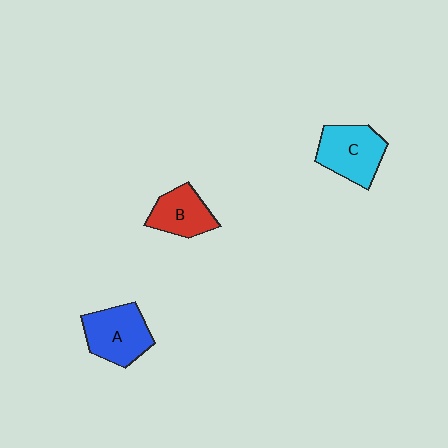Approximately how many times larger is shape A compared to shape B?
Approximately 1.3 times.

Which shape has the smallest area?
Shape B (red).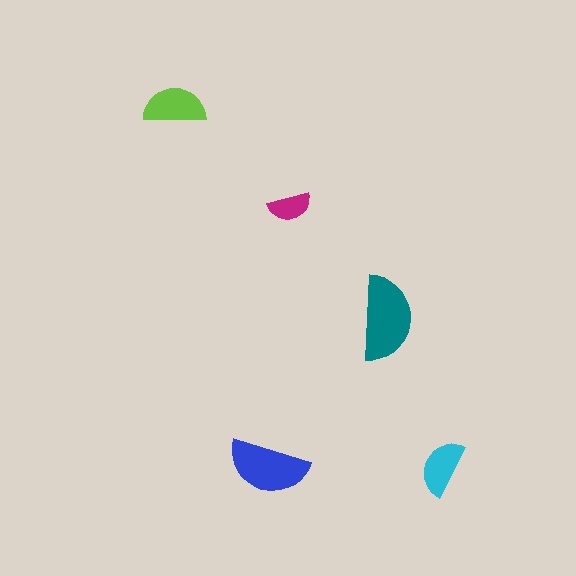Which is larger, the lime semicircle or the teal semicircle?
The teal one.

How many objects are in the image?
There are 5 objects in the image.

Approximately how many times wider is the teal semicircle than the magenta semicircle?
About 2 times wider.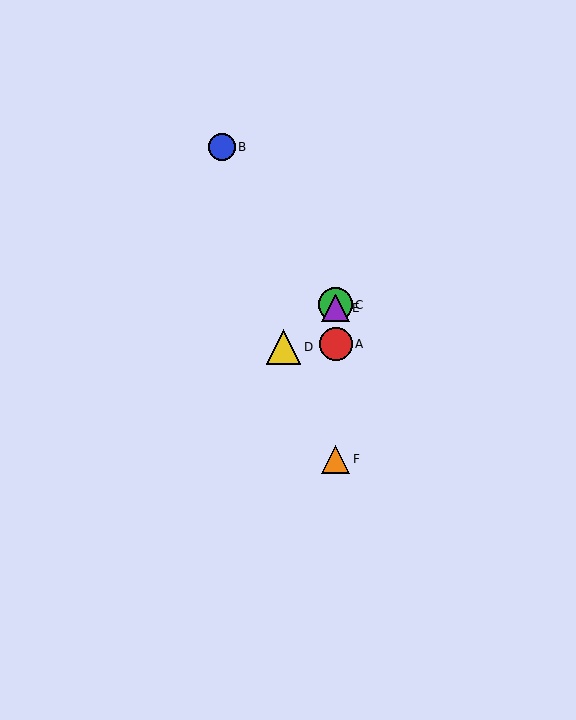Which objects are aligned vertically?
Objects A, C, E, F are aligned vertically.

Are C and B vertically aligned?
No, C is at x≈336 and B is at x≈222.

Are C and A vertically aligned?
Yes, both are at x≈336.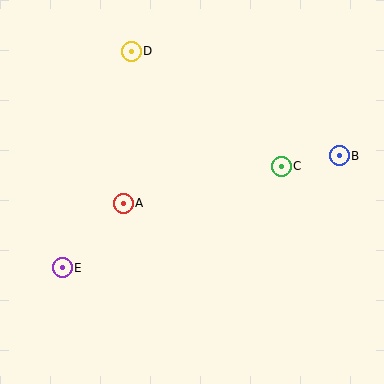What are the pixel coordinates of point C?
Point C is at (281, 166).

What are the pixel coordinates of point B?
Point B is at (339, 156).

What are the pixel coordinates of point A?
Point A is at (123, 203).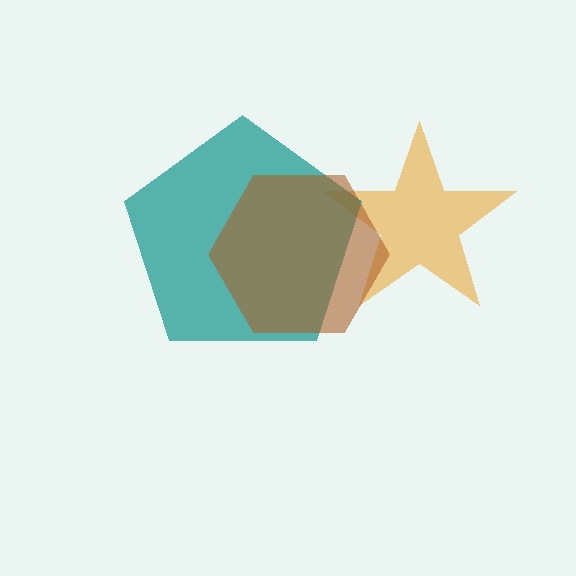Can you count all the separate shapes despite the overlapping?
Yes, there are 3 separate shapes.